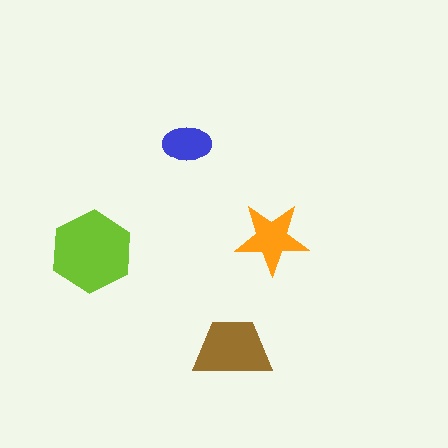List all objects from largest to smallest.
The lime hexagon, the brown trapezoid, the orange star, the blue ellipse.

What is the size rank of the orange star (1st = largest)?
3rd.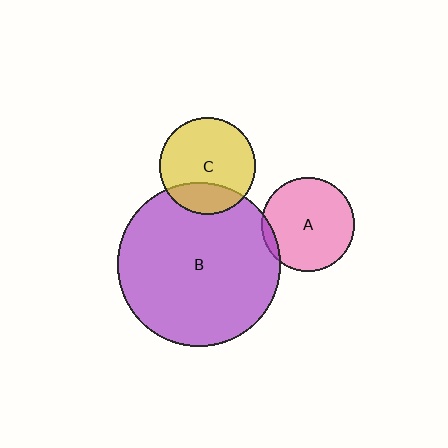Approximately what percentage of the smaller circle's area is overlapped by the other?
Approximately 5%.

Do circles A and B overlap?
Yes.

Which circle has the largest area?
Circle B (purple).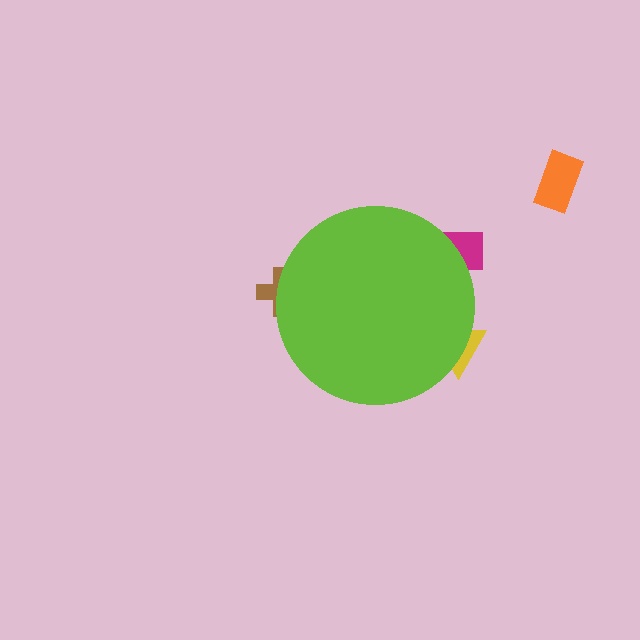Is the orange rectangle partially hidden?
No, the orange rectangle is fully visible.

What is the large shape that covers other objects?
A lime circle.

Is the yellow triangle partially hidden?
Yes, the yellow triangle is partially hidden behind the lime circle.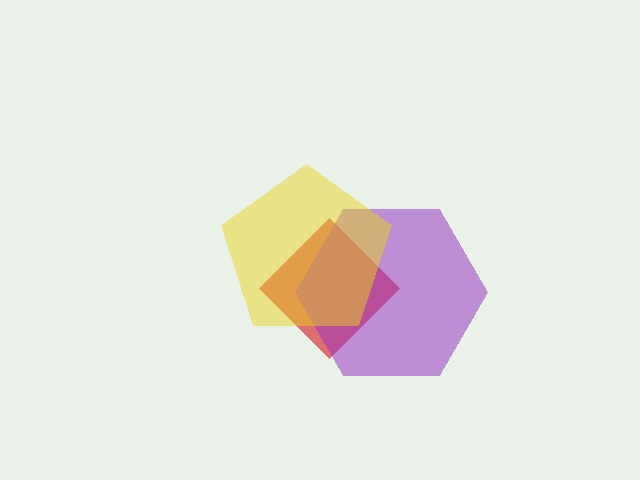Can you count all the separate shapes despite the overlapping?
Yes, there are 3 separate shapes.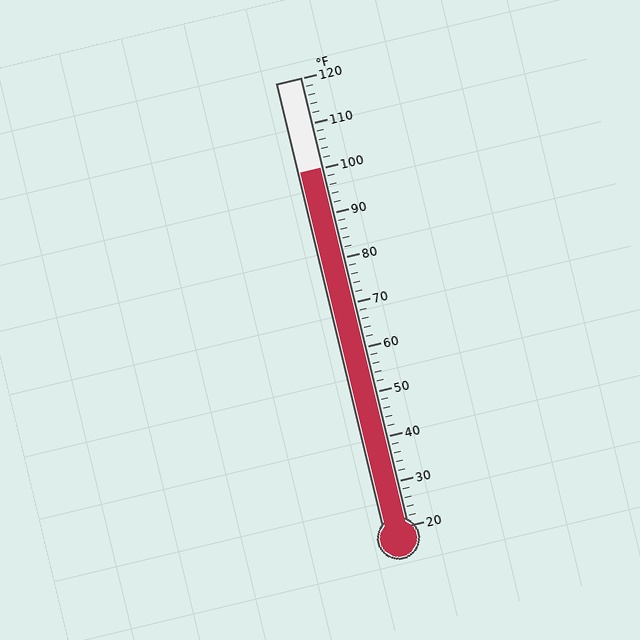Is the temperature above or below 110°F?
The temperature is below 110°F.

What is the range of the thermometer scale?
The thermometer scale ranges from 20°F to 120°F.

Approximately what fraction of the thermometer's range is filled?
The thermometer is filled to approximately 80% of its range.